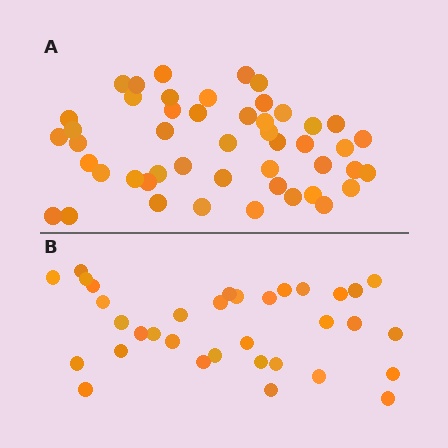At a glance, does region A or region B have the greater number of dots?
Region A (the top region) has more dots.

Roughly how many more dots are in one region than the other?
Region A has approximately 15 more dots than region B.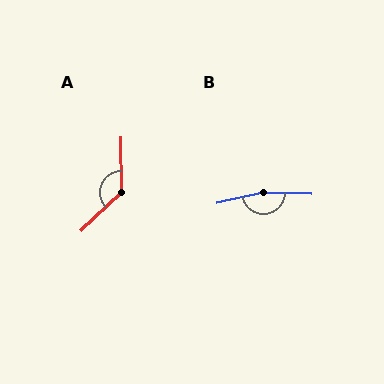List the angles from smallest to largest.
A (133°), B (165°).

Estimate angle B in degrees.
Approximately 165 degrees.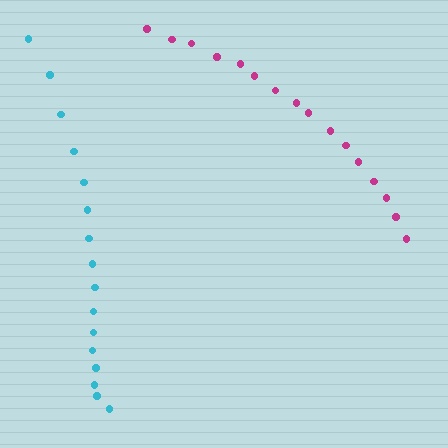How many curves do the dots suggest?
There are 2 distinct paths.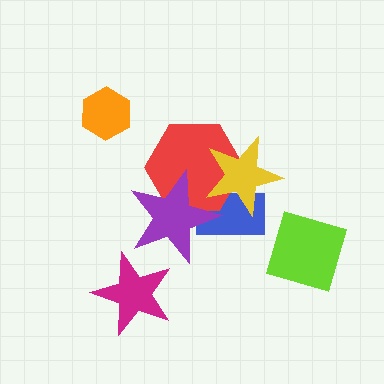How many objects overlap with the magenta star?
0 objects overlap with the magenta star.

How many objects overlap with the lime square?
0 objects overlap with the lime square.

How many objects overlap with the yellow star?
3 objects overlap with the yellow star.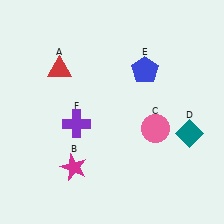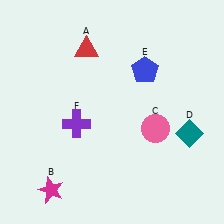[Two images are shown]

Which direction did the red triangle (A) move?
The red triangle (A) moved right.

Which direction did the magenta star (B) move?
The magenta star (B) moved left.